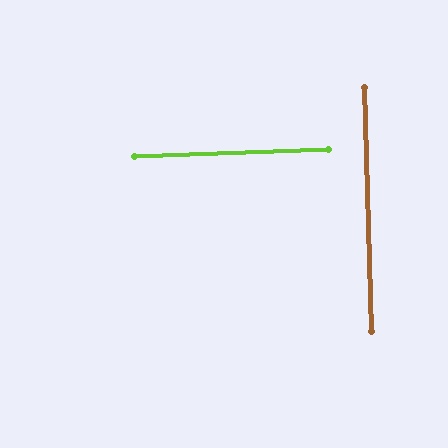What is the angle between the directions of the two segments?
Approximately 89 degrees.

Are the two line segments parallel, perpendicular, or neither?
Perpendicular — they meet at approximately 89°.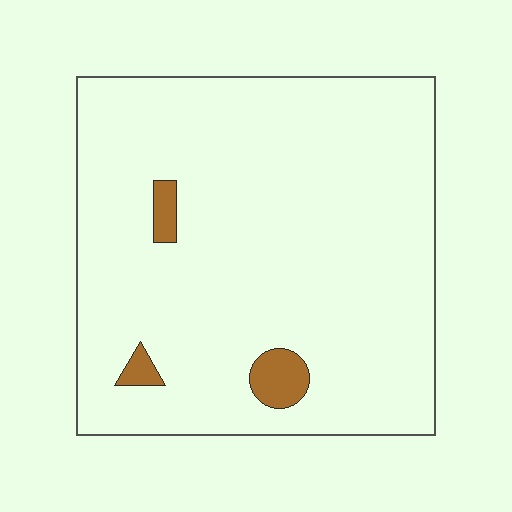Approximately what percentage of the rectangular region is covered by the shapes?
Approximately 5%.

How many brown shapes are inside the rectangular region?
3.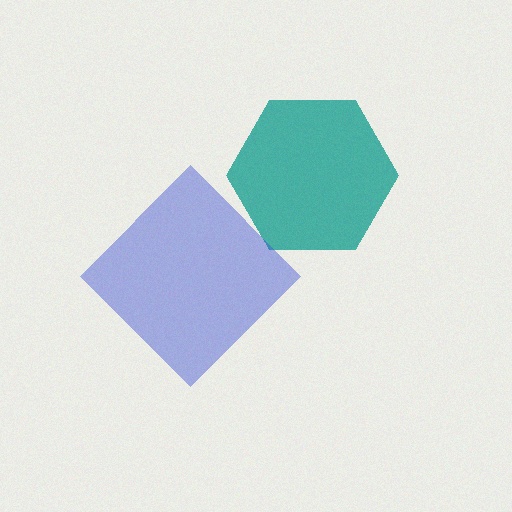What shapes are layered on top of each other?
The layered shapes are: a teal hexagon, a blue diamond.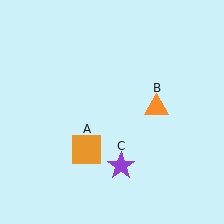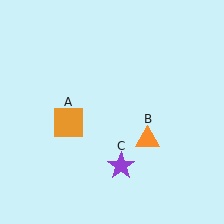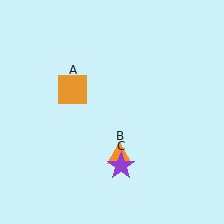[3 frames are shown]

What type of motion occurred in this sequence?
The orange square (object A), orange triangle (object B) rotated clockwise around the center of the scene.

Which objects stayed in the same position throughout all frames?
Purple star (object C) remained stationary.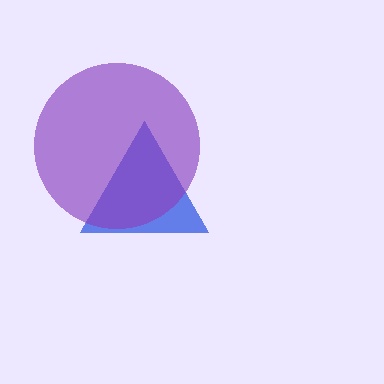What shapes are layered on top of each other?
The layered shapes are: a blue triangle, a purple circle.